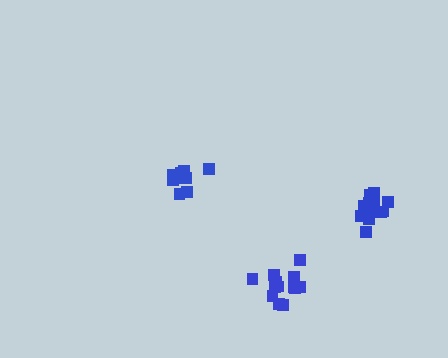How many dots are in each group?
Group 1: 13 dots, Group 2: 14 dots, Group 3: 15 dots (42 total).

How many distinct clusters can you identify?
There are 3 distinct clusters.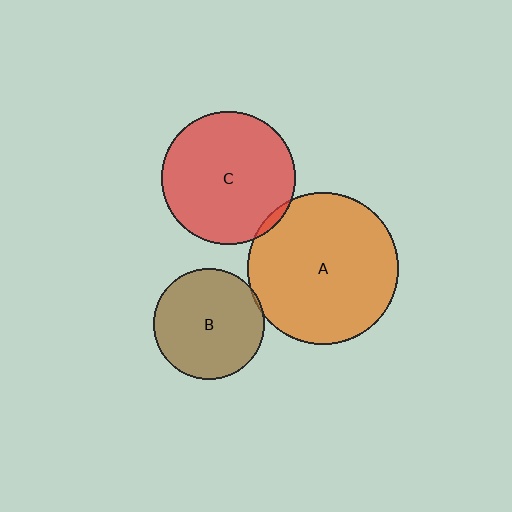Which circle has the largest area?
Circle A (orange).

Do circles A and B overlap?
Yes.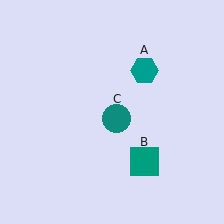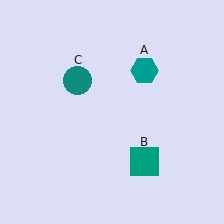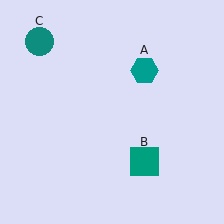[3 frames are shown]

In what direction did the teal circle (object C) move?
The teal circle (object C) moved up and to the left.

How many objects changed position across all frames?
1 object changed position: teal circle (object C).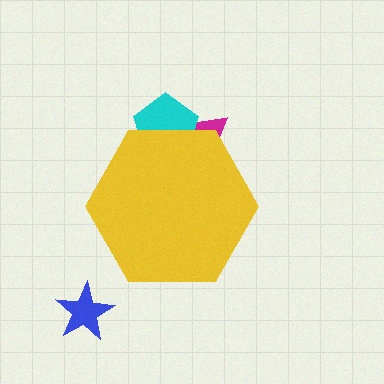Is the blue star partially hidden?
No, the blue star is fully visible.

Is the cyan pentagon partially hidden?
Yes, the cyan pentagon is partially hidden behind the yellow hexagon.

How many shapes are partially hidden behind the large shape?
2 shapes are partially hidden.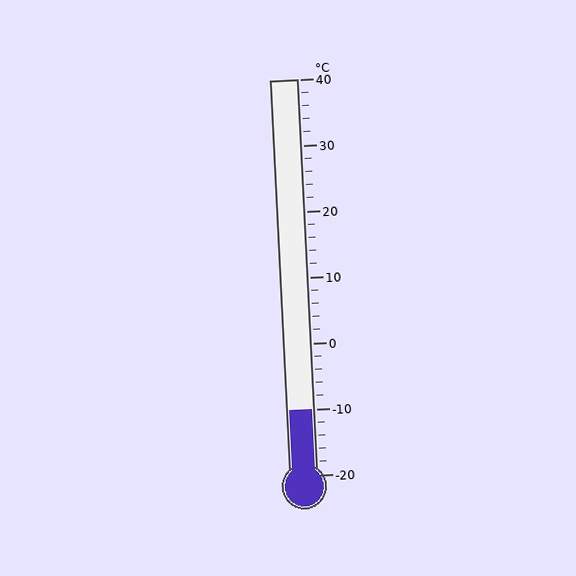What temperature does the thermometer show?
The thermometer shows approximately -10°C.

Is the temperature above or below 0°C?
The temperature is below 0°C.